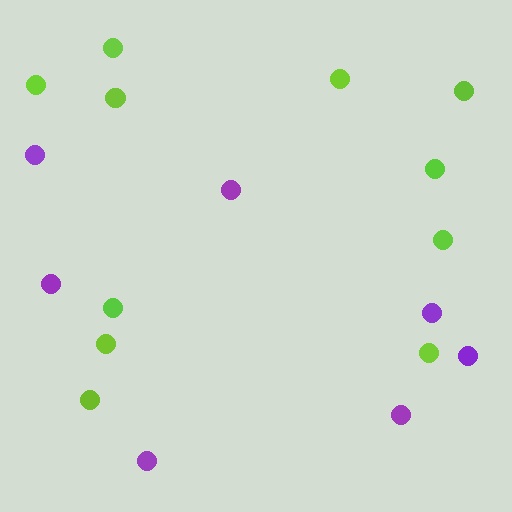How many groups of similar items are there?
There are 2 groups: one group of purple circles (7) and one group of lime circles (11).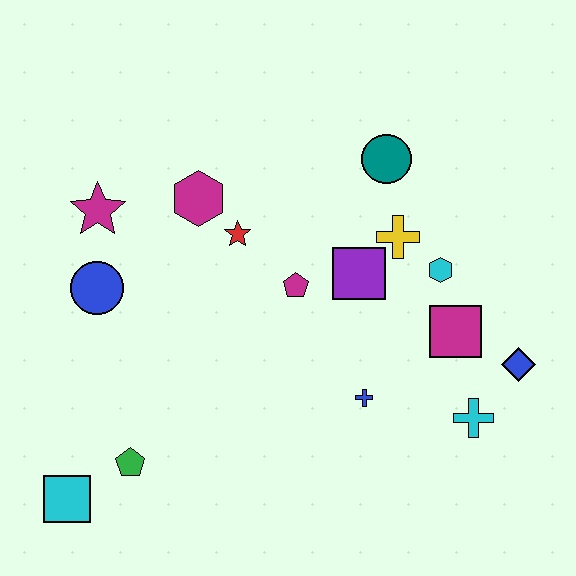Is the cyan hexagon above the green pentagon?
Yes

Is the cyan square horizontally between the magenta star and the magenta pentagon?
No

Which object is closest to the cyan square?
The green pentagon is closest to the cyan square.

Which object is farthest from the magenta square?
The cyan square is farthest from the magenta square.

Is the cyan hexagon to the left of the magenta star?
No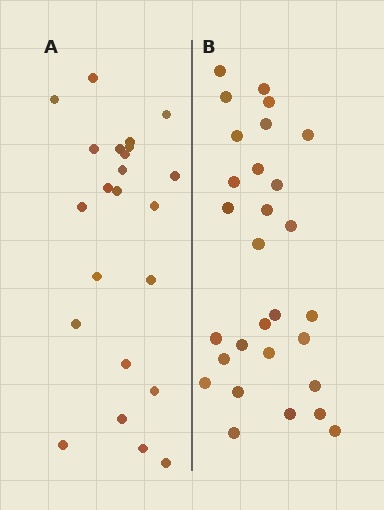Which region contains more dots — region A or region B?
Region B (the right region) has more dots.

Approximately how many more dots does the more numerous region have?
Region B has about 6 more dots than region A.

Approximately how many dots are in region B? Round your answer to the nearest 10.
About 30 dots. (The exact count is 29, which rounds to 30.)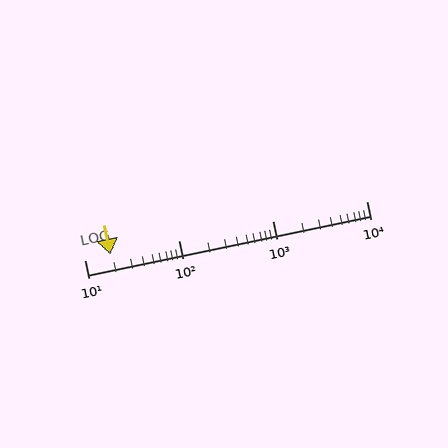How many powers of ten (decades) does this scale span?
The scale spans 3 decades, from 10 to 10000.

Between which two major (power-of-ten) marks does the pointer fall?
The pointer is between 10 and 100.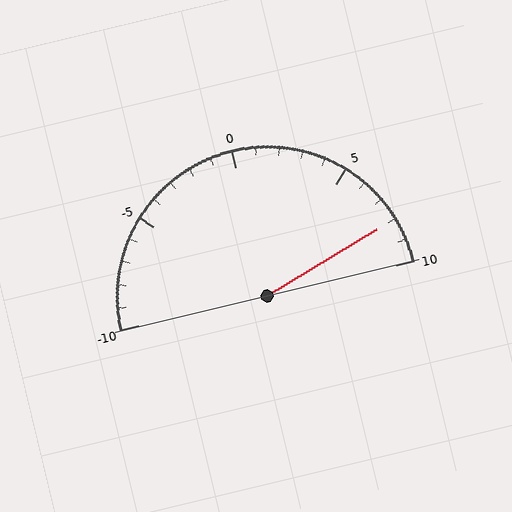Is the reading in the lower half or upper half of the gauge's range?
The reading is in the upper half of the range (-10 to 10).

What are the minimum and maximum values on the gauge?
The gauge ranges from -10 to 10.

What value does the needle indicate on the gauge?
The needle indicates approximately 8.